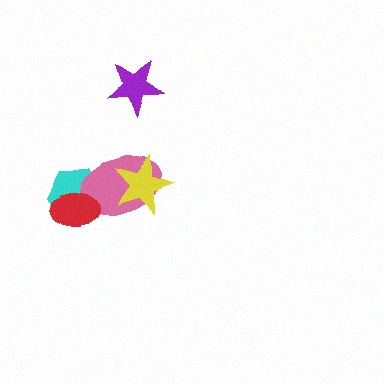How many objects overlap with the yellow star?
1 object overlaps with the yellow star.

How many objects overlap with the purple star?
0 objects overlap with the purple star.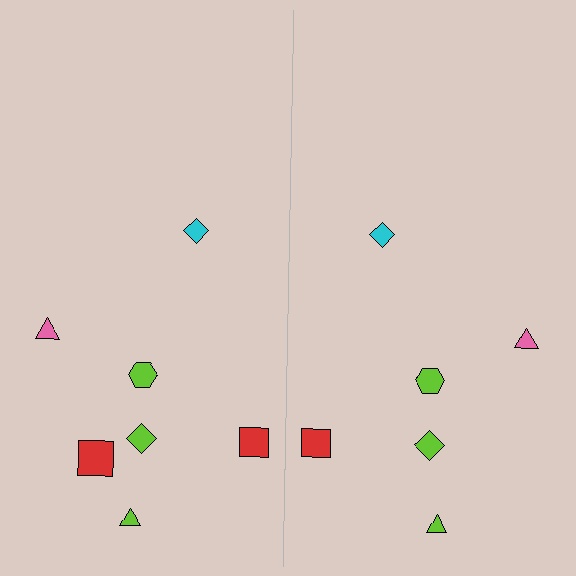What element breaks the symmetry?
A red square is missing from the right side.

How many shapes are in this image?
There are 13 shapes in this image.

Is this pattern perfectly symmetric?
No, the pattern is not perfectly symmetric. A red square is missing from the right side.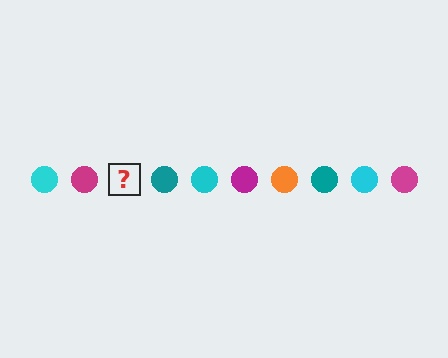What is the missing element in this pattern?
The missing element is an orange circle.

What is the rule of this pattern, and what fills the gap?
The rule is that the pattern cycles through cyan, magenta, orange, teal circles. The gap should be filled with an orange circle.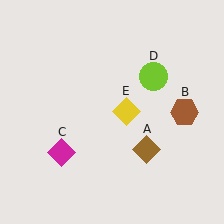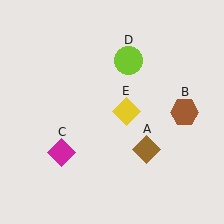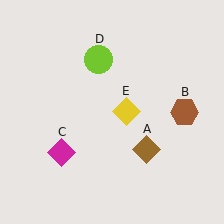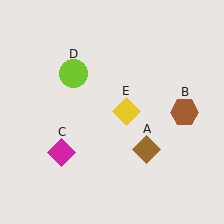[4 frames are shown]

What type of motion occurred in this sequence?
The lime circle (object D) rotated counterclockwise around the center of the scene.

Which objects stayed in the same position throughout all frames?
Brown diamond (object A) and brown hexagon (object B) and magenta diamond (object C) and yellow diamond (object E) remained stationary.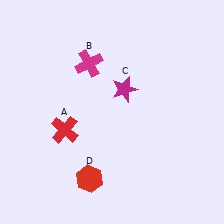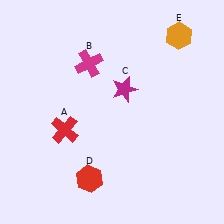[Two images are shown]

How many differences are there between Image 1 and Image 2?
There is 1 difference between the two images.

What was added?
An orange hexagon (E) was added in Image 2.